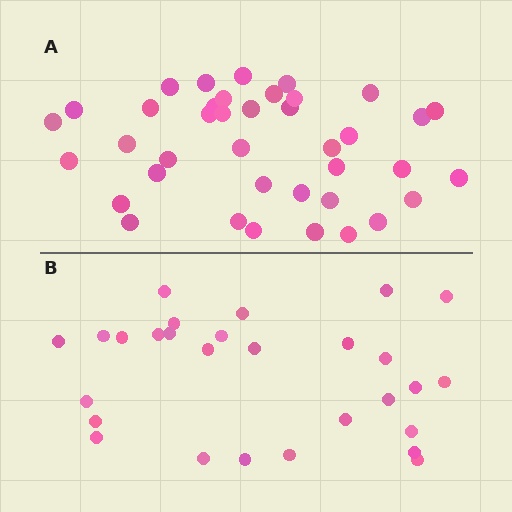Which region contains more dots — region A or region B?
Region A (the top region) has more dots.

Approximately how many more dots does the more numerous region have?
Region A has roughly 12 or so more dots than region B.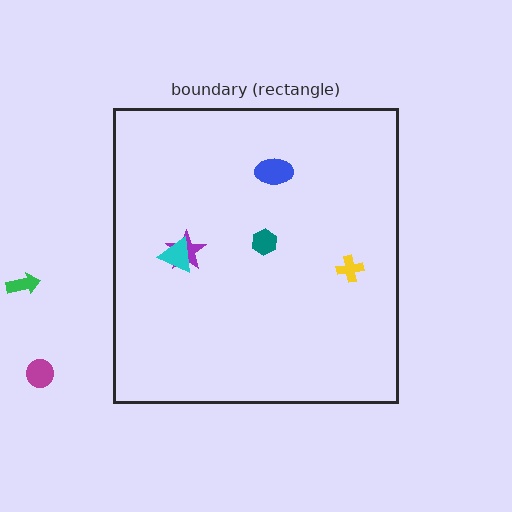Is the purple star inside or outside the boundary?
Inside.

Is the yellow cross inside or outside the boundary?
Inside.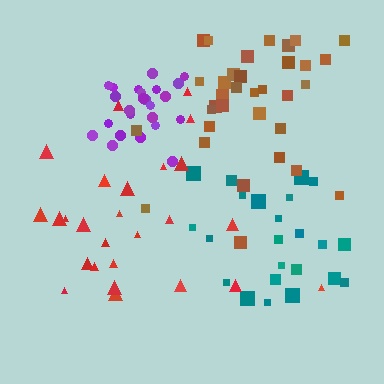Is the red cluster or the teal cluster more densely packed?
Teal.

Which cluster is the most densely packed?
Purple.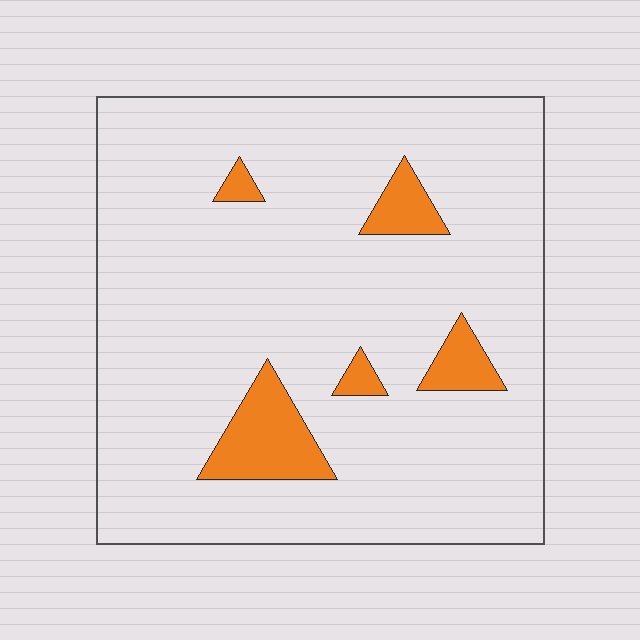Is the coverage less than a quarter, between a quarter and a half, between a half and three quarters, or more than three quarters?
Less than a quarter.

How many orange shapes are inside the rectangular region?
5.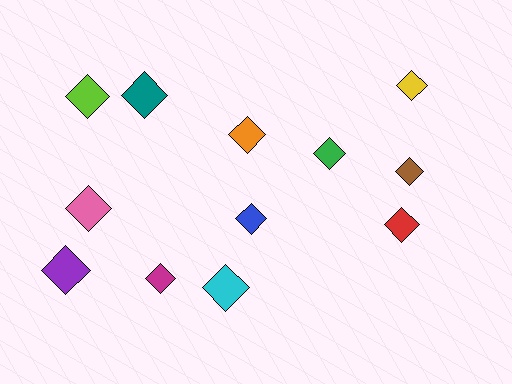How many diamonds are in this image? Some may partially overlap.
There are 12 diamonds.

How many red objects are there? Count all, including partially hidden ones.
There is 1 red object.